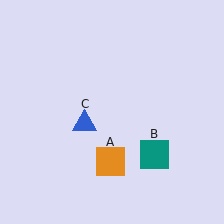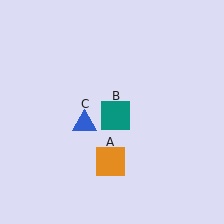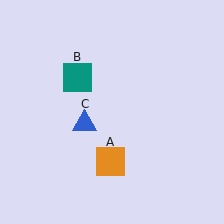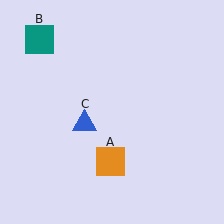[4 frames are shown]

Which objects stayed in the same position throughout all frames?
Orange square (object A) and blue triangle (object C) remained stationary.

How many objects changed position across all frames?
1 object changed position: teal square (object B).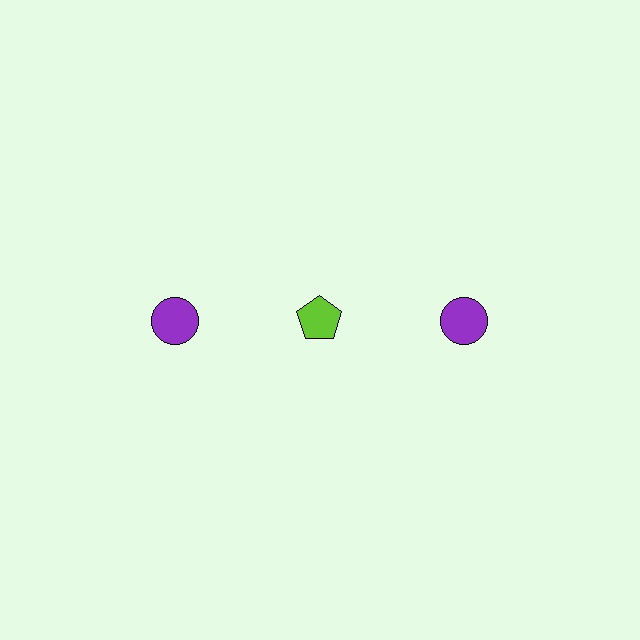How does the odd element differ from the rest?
It differs in both color (lime instead of purple) and shape (pentagon instead of circle).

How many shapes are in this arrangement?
There are 3 shapes arranged in a grid pattern.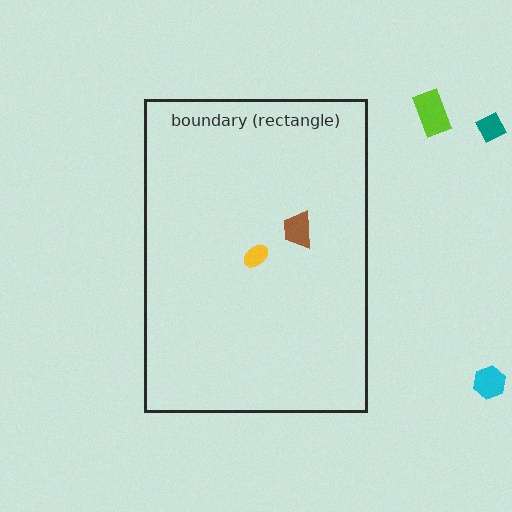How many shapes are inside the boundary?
2 inside, 3 outside.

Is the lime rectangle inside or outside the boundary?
Outside.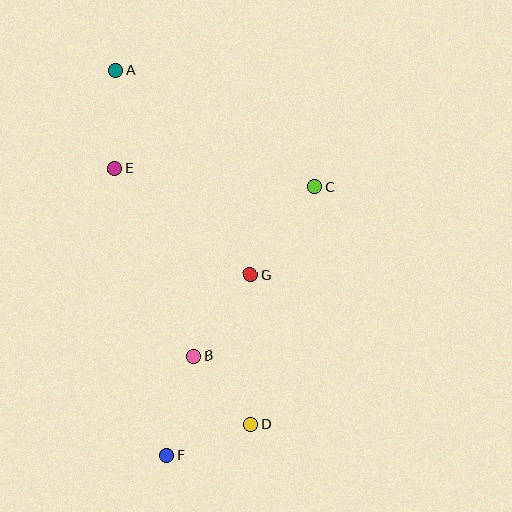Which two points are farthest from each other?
Points A and F are farthest from each other.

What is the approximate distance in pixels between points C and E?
The distance between C and E is approximately 200 pixels.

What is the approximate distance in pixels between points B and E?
The distance between B and E is approximately 203 pixels.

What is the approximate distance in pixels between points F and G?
The distance between F and G is approximately 199 pixels.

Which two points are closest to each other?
Points B and D are closest to each other.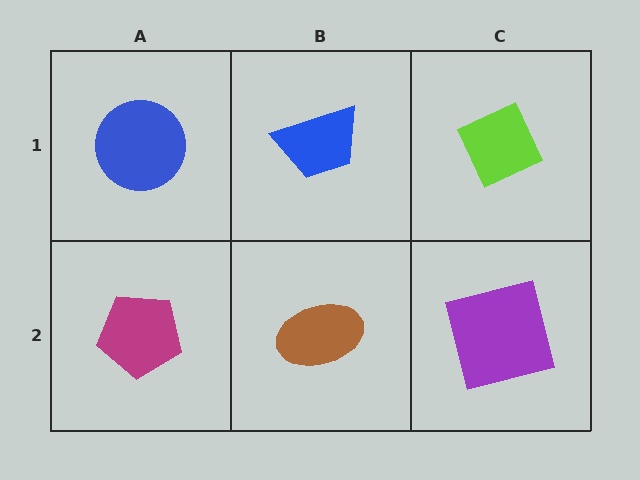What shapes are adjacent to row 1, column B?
A brown ellipse (row 2, column B), a blue circle (row 1, column A), a lime diamond (row 1, column C).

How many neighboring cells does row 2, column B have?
3.